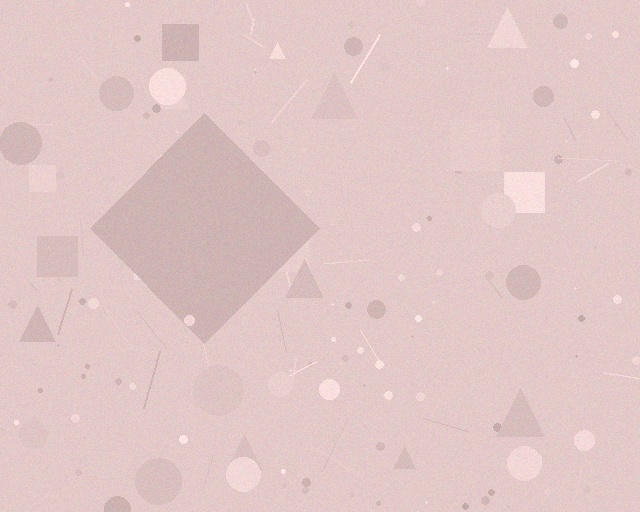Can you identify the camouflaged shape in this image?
The camouflaged shape is a diamond.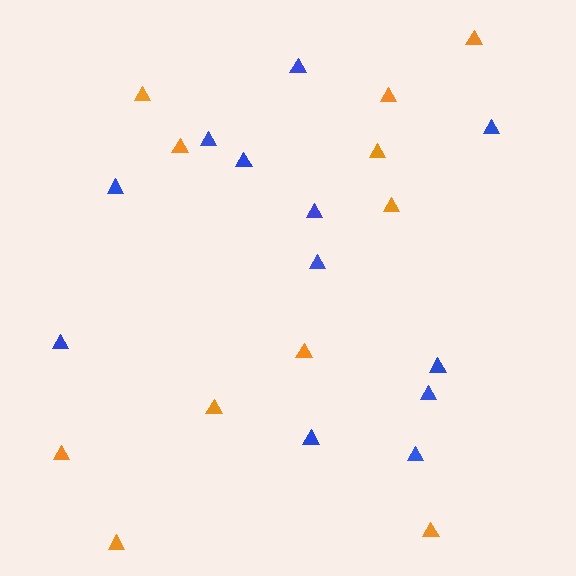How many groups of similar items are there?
There are 2 groups: one group of orange triangles (11) and one group of blue triangles (12).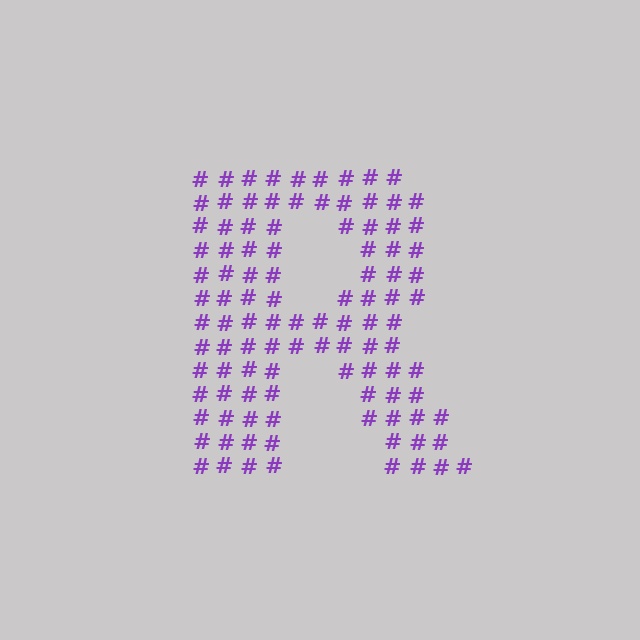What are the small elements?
The small elements are hash symbols.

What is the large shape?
The large shape is the letter R.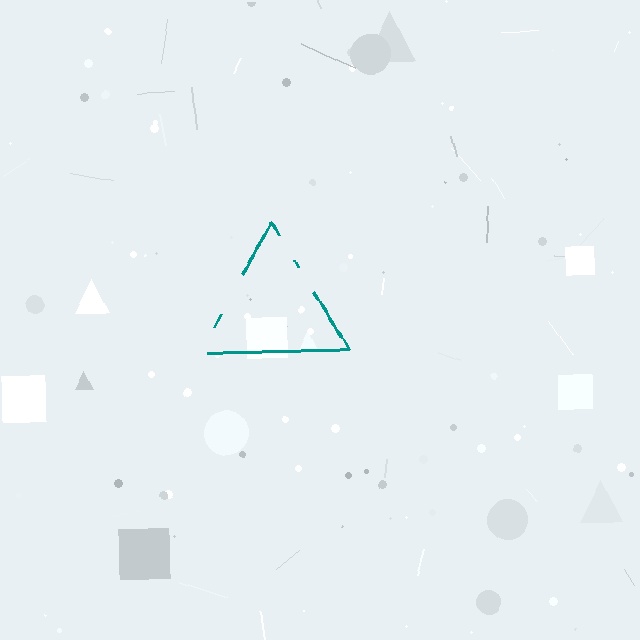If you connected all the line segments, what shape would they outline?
They would outline a triangle.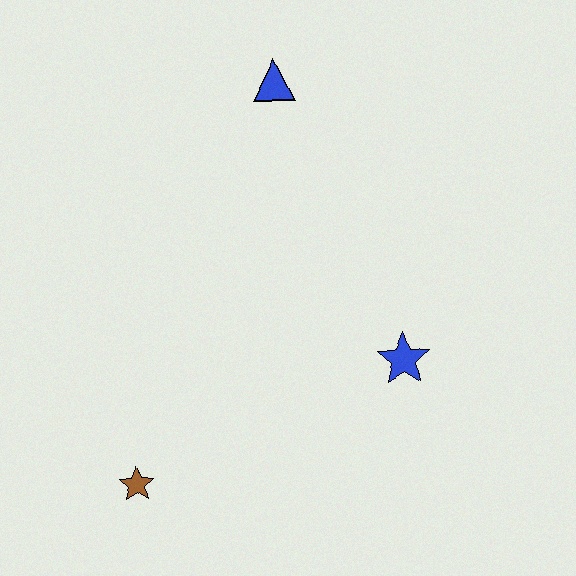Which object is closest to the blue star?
The brown star is closest to the blue star.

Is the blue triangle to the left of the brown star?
No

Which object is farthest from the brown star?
The blue triangle is farthest from the brown star.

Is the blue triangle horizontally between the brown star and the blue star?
Yes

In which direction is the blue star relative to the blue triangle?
The blue star is below the blue triangle.